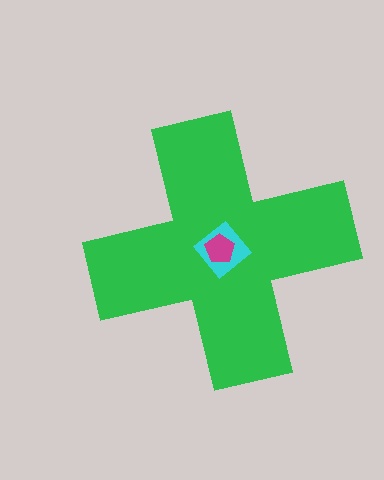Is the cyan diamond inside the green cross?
Yes.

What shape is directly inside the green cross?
The cyan diamond.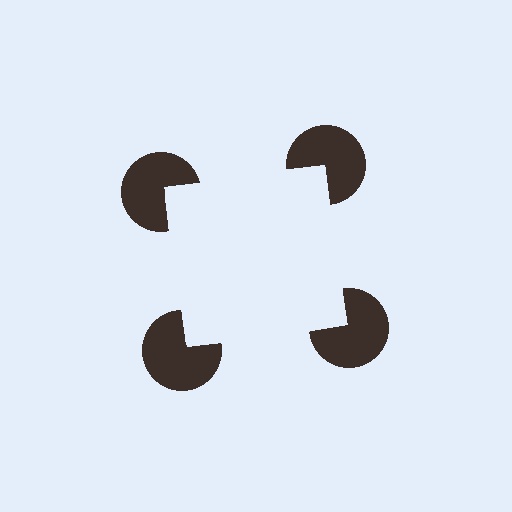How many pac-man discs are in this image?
There are 4 — one at each vertex of the illusory square.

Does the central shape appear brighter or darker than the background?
It typically appears slightly brighter than the background, even though no actual brightness change is drawn.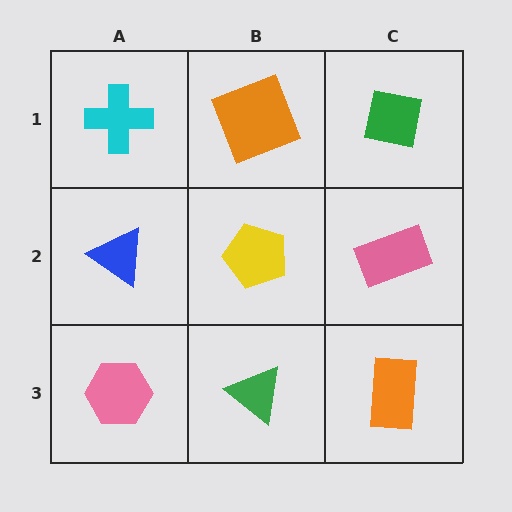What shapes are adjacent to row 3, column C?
A pink rectangle (row 2, column C), a green triangle (row 3, column B).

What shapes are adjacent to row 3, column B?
A yellow pentagon (row 2, column B), a pink hexagon (row 3, column A), an orange rectangle (row 3, column C).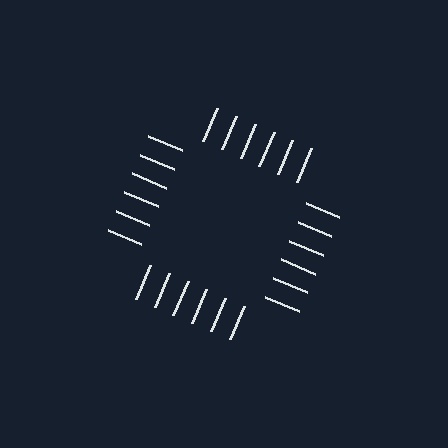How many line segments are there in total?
24 — 6 along each of the 4 edges.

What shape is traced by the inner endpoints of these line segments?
An illusory square — the line segments terminate on its edges but no continuous stroke is drawn.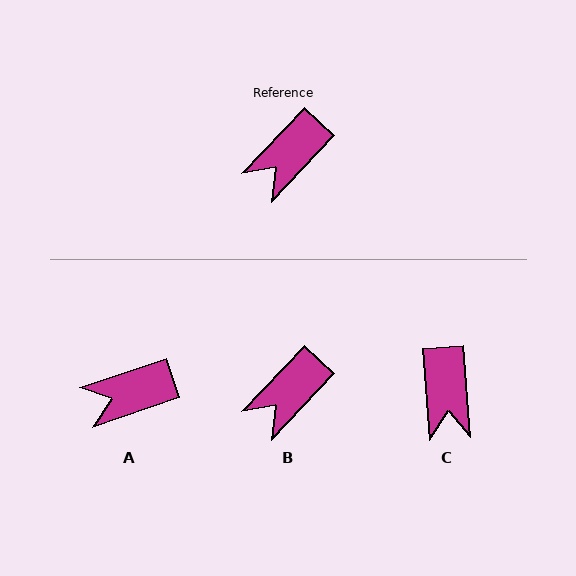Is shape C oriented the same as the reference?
No, it is off by about 48 degrees.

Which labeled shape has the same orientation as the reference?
B.